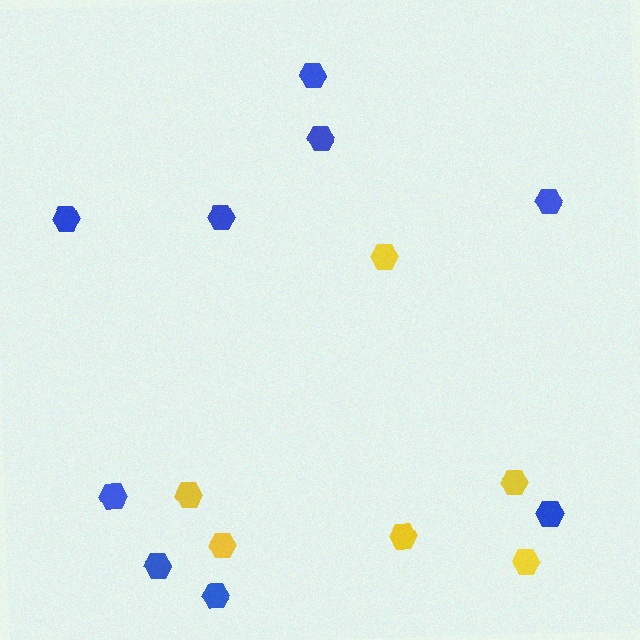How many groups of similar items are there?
There are 2 groups: one group of yellow hexagons (6) and one group of blue hexagons (9).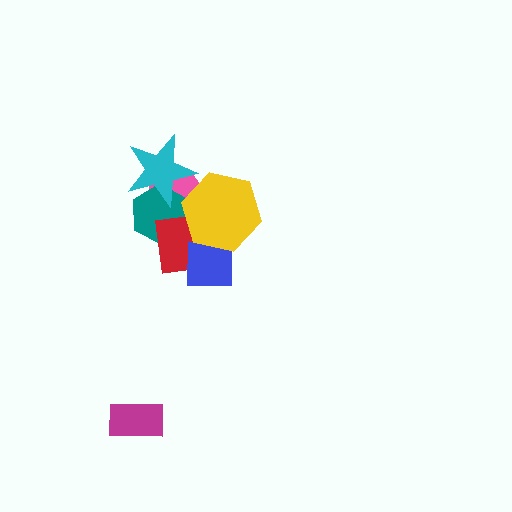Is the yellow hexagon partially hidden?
No, no other shape covers it.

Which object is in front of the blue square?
The yellow hexagon is in front of the blue square.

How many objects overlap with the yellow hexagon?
4 objects overlap with the yellow hexagon.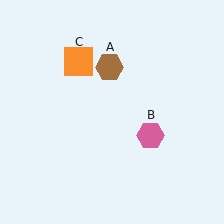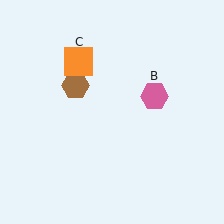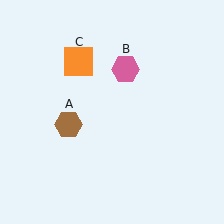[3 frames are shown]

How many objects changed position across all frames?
2 objects changed position: brown hexagon (object A), pink hexagon (object B).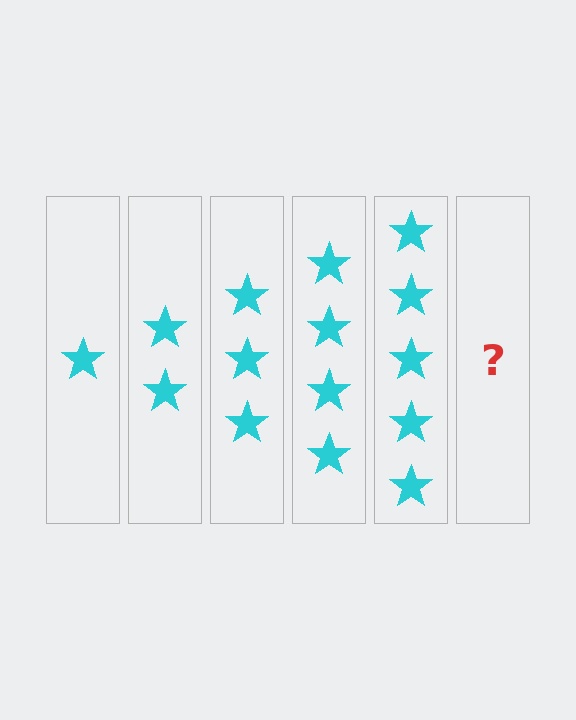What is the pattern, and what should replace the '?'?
The pattern is that each step adds one more star. The '?' should be 6 stars.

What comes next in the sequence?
The next element should be 6 stars.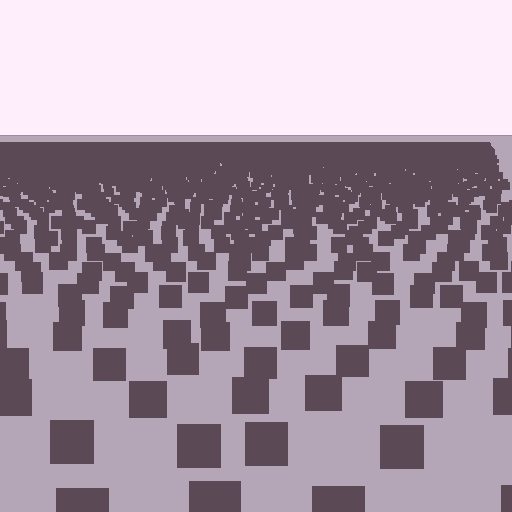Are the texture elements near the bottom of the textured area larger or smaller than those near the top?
Larger. Near the bottom, elements are closer to the viewer and appear at a bigger on-screen size.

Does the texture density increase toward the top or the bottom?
Density increases toward the top.